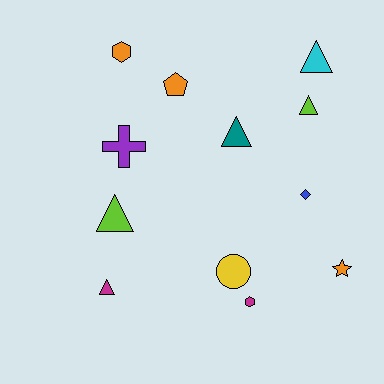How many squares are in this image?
There are no squares.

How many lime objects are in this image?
There are 2 lime objects.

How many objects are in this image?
There are 12 objects.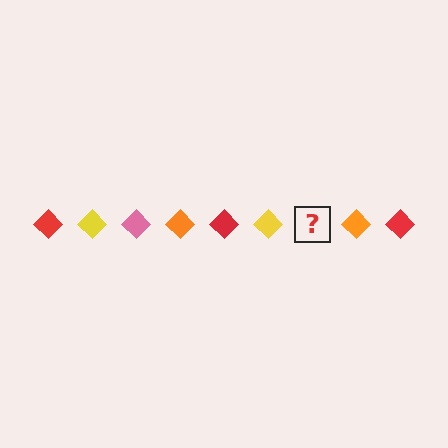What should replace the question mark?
The question mark should be replaced with a pink diamond.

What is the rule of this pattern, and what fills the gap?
The rule is that the pattern cycles through red, yellow, pink, orange diamonds. The gap should be filled with a pink diamond.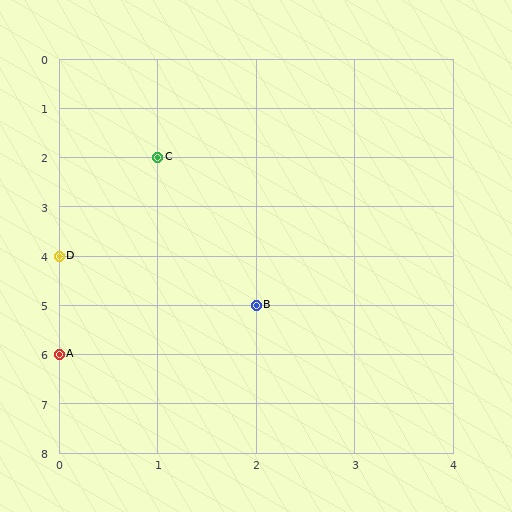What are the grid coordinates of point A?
Point A is at grid coordinates (0, 6).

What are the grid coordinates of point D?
Point D is at grid coordinates (0, 4).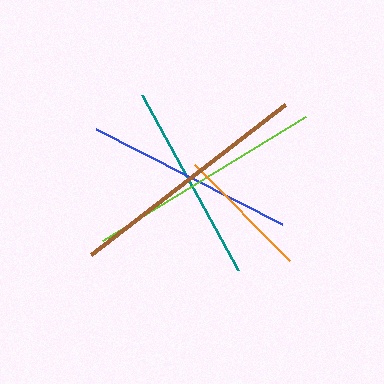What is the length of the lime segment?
The lime segment is approximately 238 pixels long.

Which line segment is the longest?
The brown line is the longest at approximately 246 pixels.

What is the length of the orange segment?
The orange segment is approximately 135 pixels long.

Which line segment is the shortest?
The orange line is the shortest at approximately 135 pixels.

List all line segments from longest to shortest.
From longest to shortest: brown, lime, blue, teal, orange.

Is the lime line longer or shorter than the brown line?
The brown line is longer than the lime line.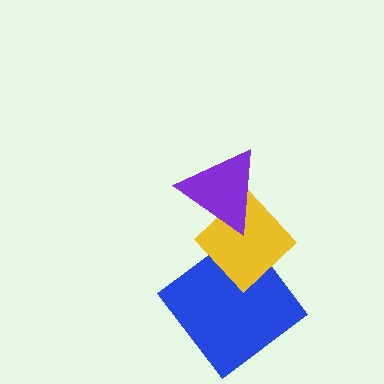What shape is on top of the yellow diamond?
The purple triangle is on top of the yellow diamond.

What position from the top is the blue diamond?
The blue diamond is 3rd from the top.